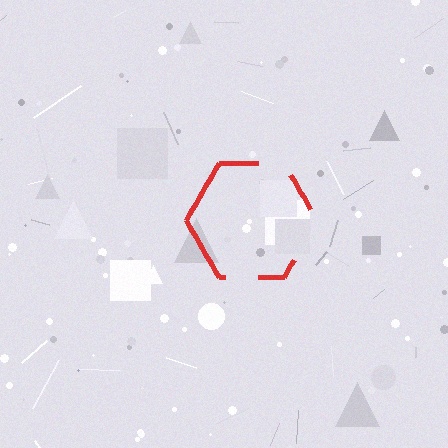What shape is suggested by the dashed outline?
The dashed outline suggests a hexagon.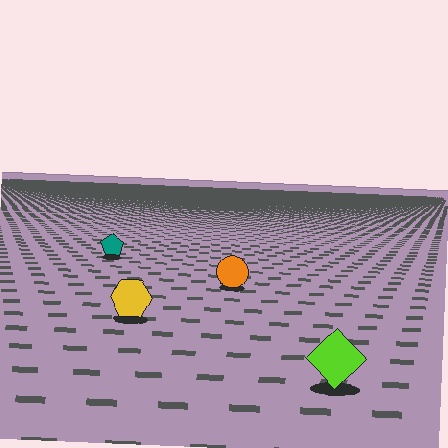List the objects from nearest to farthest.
From nearest to farthest: the lime diamond, the yellow hexagon, the orange circle, the teal pentagon.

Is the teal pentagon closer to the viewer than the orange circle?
No. The orange circle is closer — you can tell from the texture gradient: the ground texture is coarser near it.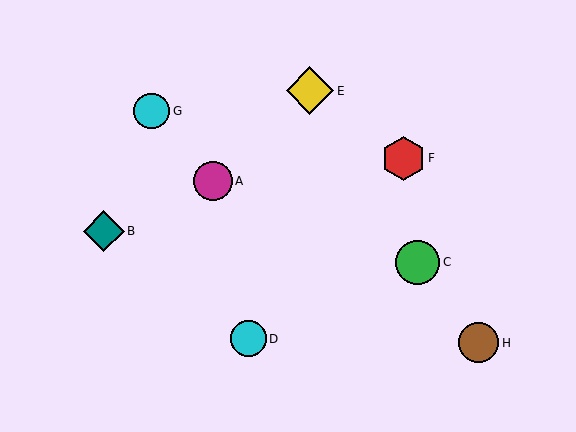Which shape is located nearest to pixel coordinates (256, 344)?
The cyan circle (labeled D) at (248, 339) is nearest to that location.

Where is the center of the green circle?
The center of the green circle is at (417, 262).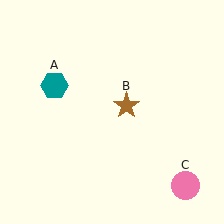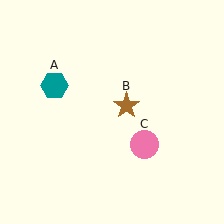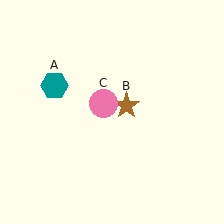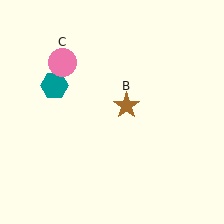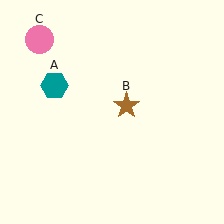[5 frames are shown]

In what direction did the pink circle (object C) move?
The pink circle (object C) moved up and to the left.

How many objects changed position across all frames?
1 object changed position: pink circle (object C).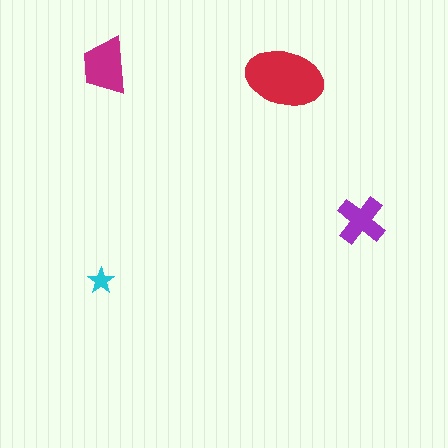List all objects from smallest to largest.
The cyan star, the purple cross, the magenta trapezoid, the red ellipse.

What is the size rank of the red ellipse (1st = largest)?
1st.